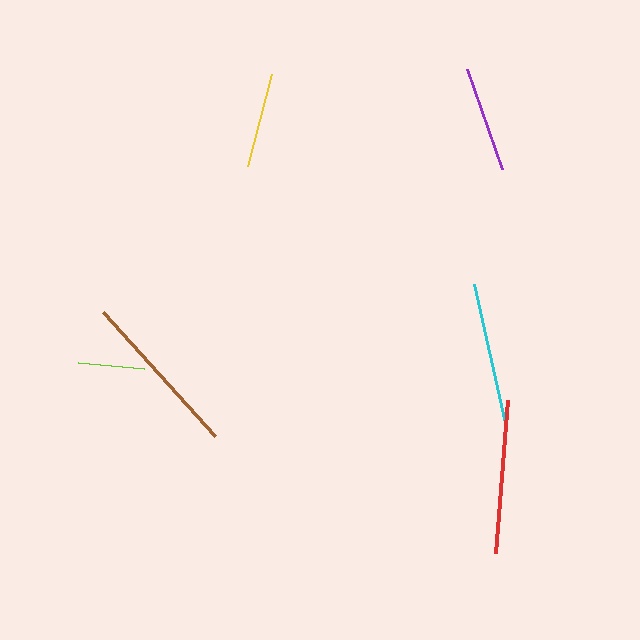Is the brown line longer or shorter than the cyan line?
The brown line is longer than the cyan line.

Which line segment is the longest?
The brown line is the longest at approximately 168 pixels.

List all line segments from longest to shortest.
From longest to shortest: brown, red, cyan, purple, yellow, lime.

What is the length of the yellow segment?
The yellow segment is approximately 94 pixels long.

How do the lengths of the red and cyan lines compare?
The red and cyan lines are approximately the same length.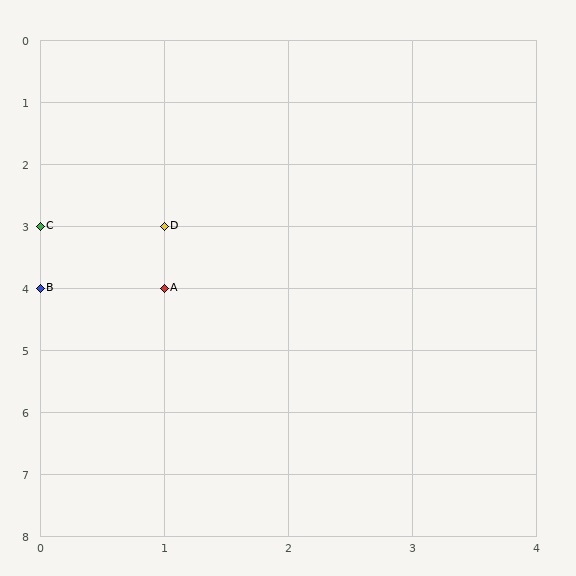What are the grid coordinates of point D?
Point D is at grid coordinates (1, 3).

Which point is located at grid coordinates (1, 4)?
Point A is at (1, 4).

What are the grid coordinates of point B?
Point B is at grid coordinates (0, 4).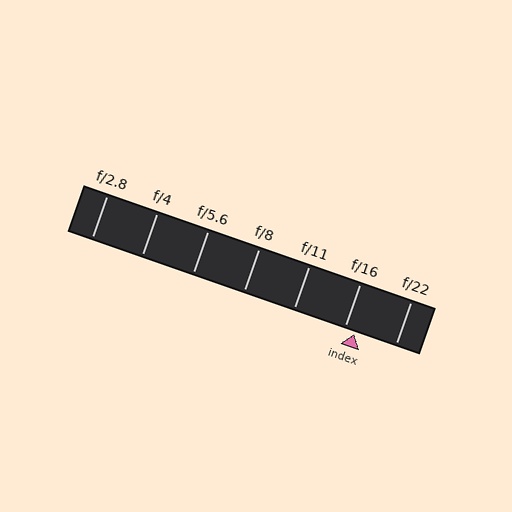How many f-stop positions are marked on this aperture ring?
There are 7 f-stop positions marked.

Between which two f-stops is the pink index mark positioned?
The index mark is between f/16 and f/22.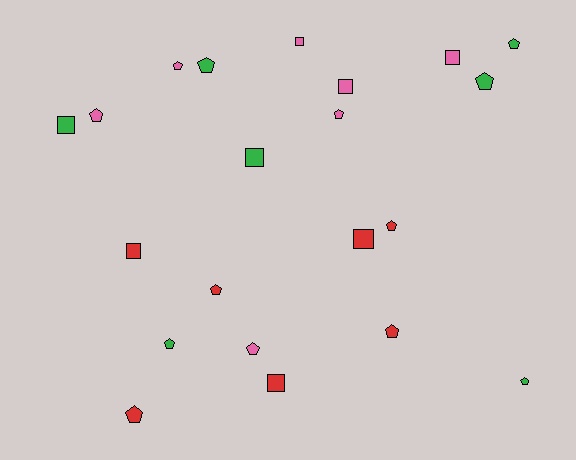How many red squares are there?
There are 3 red squares.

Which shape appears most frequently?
Pentagon, with 13 objects.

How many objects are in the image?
There are 21 objects.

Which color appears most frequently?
Green, with 7 objects.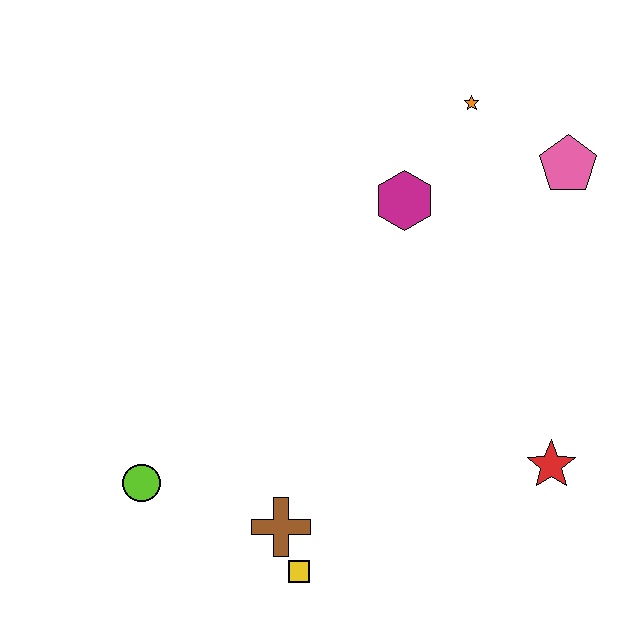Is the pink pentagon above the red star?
Yes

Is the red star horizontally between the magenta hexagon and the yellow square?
No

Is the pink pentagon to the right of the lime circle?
Yes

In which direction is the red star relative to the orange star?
The red star is below the orange star.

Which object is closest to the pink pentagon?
The orange star is closest to the pink pentagon.